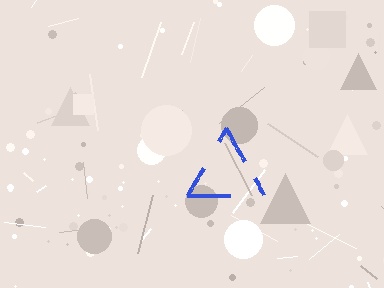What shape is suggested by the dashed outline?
The dashed outline suggests a triangle.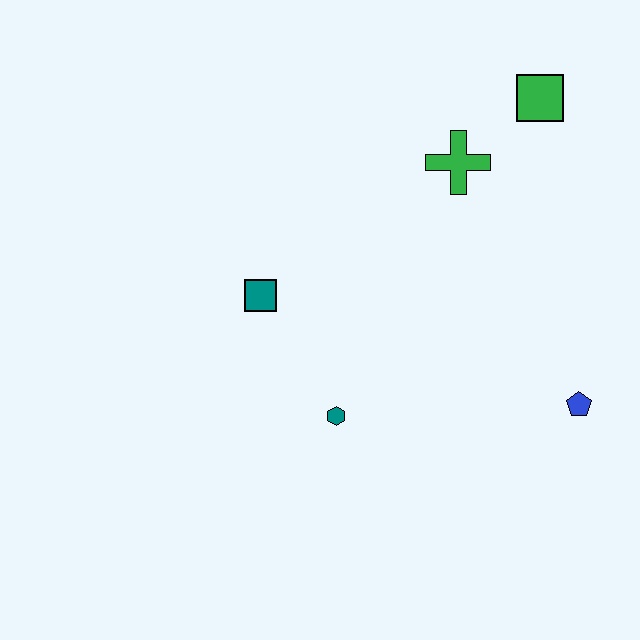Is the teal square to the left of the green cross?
Yes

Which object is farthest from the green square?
The teal hexagon is farthest from the green square.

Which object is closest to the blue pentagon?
The teal hexagon is closest to the blue pentagon.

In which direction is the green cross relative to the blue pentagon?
The green cross is above the blue pentagon.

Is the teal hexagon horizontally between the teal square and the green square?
Yes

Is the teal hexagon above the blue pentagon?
No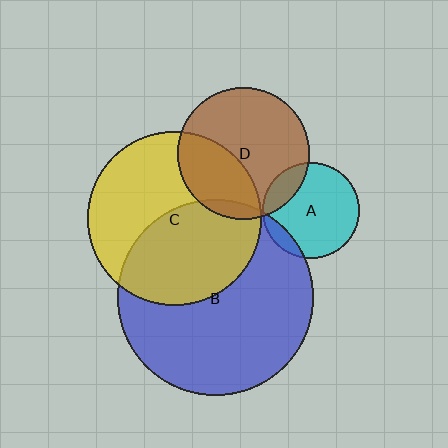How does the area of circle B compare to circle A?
Approximately 4.1 times.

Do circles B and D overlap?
Yes.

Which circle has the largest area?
Circle B (blue).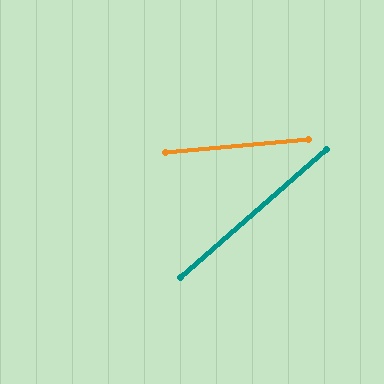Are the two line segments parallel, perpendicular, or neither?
Neither parallel nor perpendicular — they differ by about 36°.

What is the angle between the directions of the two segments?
Approximately 36 degrees.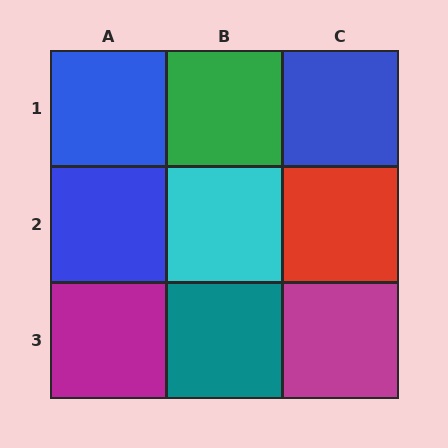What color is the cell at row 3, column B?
Teal.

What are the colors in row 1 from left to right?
Blue, green, blue.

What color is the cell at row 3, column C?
Magenta.